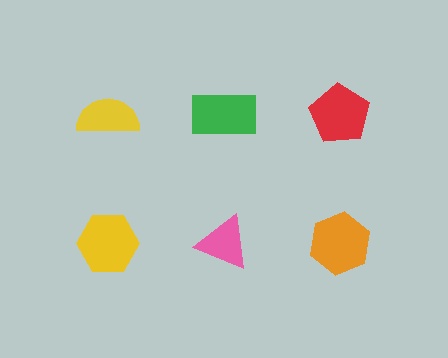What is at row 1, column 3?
A red pentagon.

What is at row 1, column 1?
A yellow semicircle.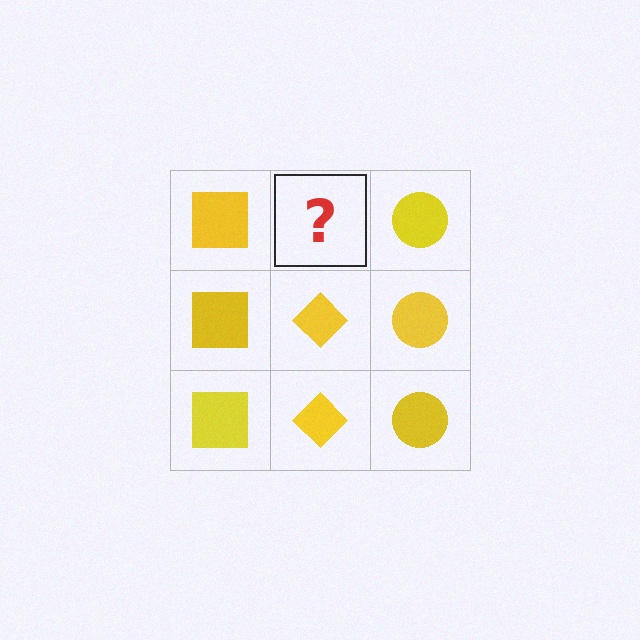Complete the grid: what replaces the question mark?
The question mark should be replaced with a yellow diamond.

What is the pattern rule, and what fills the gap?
The rule is that each column has a consistent shape. The gap should be filled with a yellow diamond.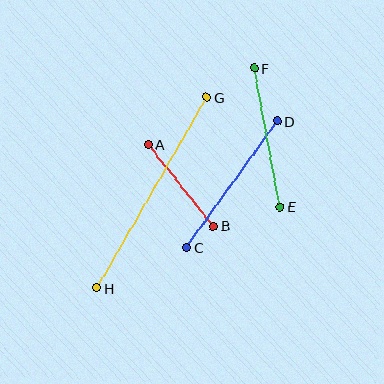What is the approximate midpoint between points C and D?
The midpoint is at approximately (232, 184) pixels.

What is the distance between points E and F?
The distance is approximately 141 pixels.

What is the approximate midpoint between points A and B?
The midpoint is at approximately (181, 185) pixels.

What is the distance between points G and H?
The distance is approximately 220 pixels.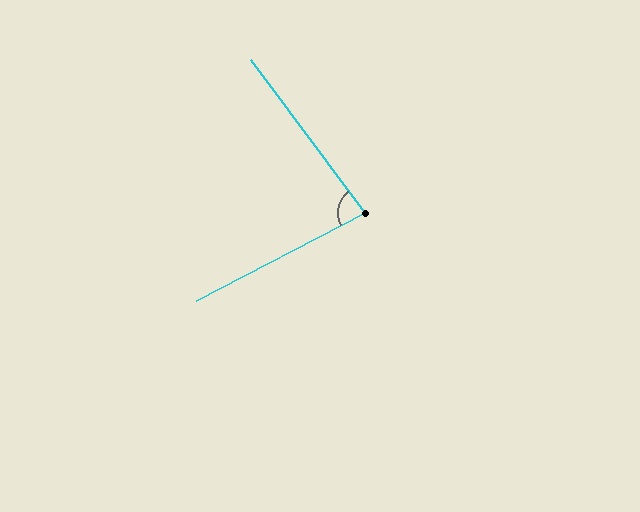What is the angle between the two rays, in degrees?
Approximately 81 degrees.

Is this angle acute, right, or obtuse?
It is acute.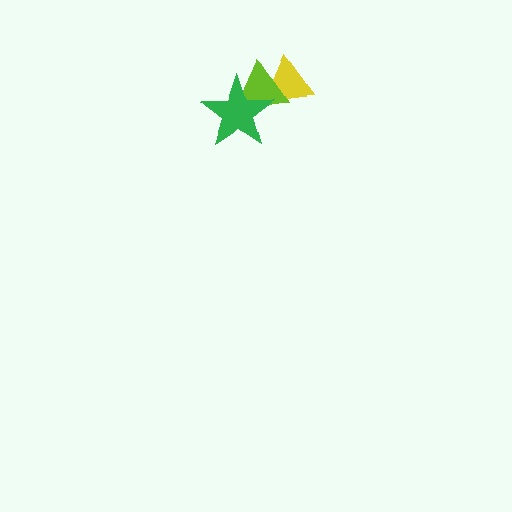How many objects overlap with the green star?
2 objects overlap with the green star.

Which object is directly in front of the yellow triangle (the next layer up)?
The lime triangle is directly in front of the yellow triangle.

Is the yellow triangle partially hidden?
Yes, it is partially covered by another shape.